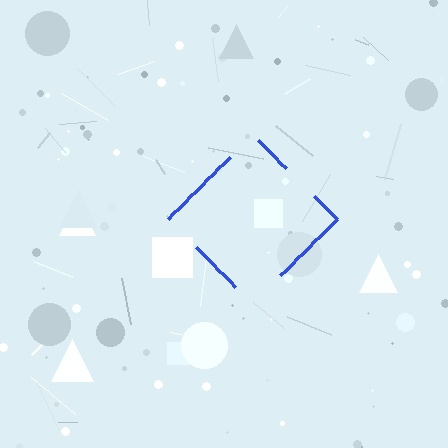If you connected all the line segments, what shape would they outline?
They would outline a diamond.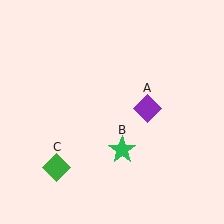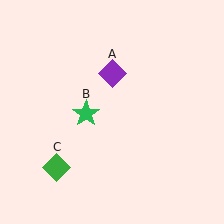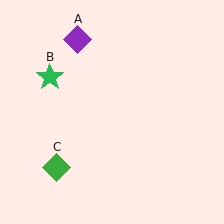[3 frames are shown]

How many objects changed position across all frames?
2 objects changed position: purple diamond (object A), green star (object B).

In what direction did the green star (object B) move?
The green star (object B) moved up and to the left.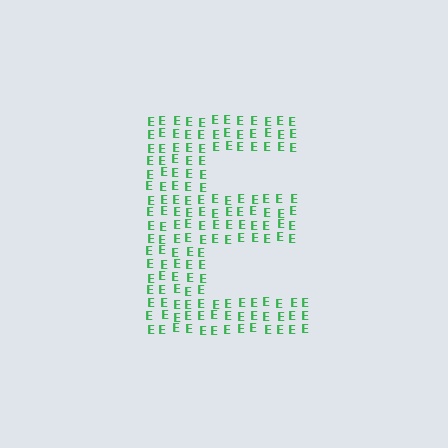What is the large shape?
The large shape is the letter E.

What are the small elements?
The small elements are letter E's.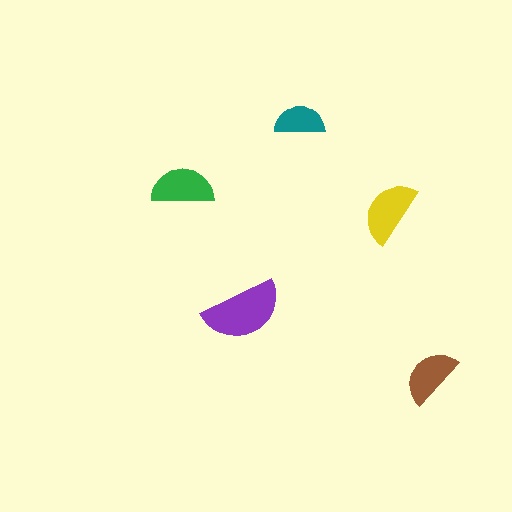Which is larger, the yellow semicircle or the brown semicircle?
The yellow one.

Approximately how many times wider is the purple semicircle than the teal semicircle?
About 1.5 times wider.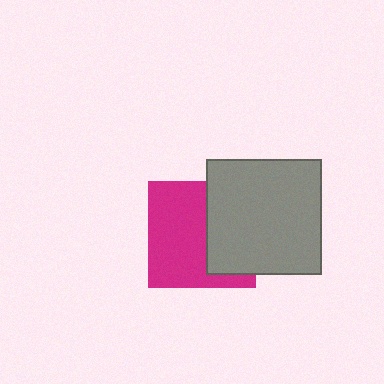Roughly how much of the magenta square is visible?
About half of it is visible (roughly 59%).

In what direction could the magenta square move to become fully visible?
The magenta square could move left. That would shift it out from behind the gray square entirely.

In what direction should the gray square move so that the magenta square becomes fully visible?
The gray square should move right. That is the shortest direction to clear the overlap and leave the magenta square fully visible.